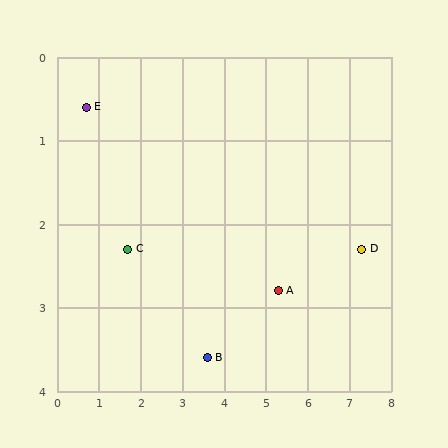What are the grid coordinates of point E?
Point E is at approximately (0.7, 0.6).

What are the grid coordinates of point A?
Point A is at approximately (5.3, 2.8).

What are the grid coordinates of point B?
Point B is at approximately (3.6, 3.6).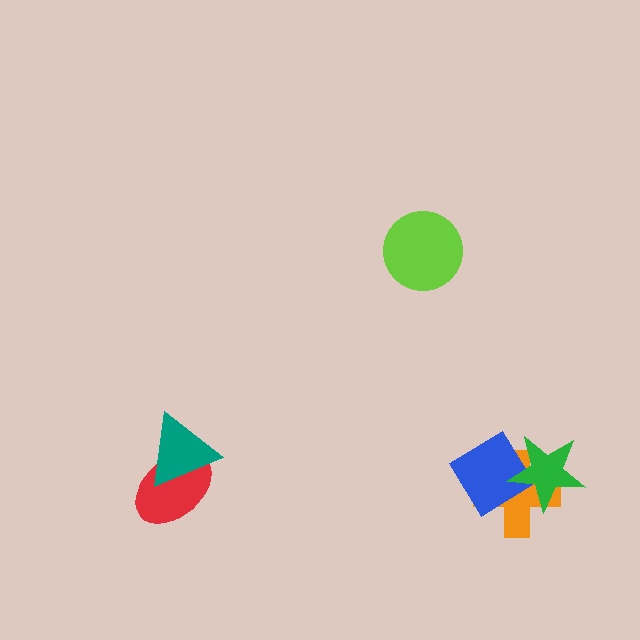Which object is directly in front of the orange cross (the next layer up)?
The blue diamond is directly in front of the orange cross.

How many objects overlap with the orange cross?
2 objects overlap with the orange cross.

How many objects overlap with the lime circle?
0 objects overlap with the lime circle.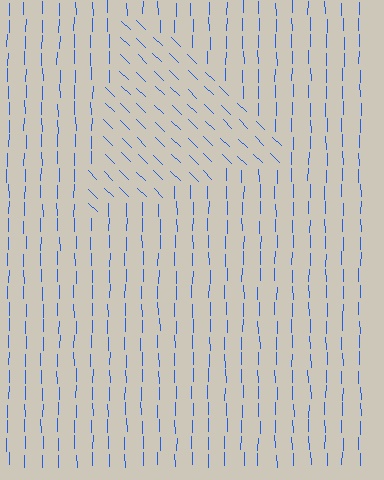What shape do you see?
I see a triangle.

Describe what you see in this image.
The image is filled with small blue line segments. A triangle region in the image has lines oriented differently from the surrounding lines, creating a visible texture boundary.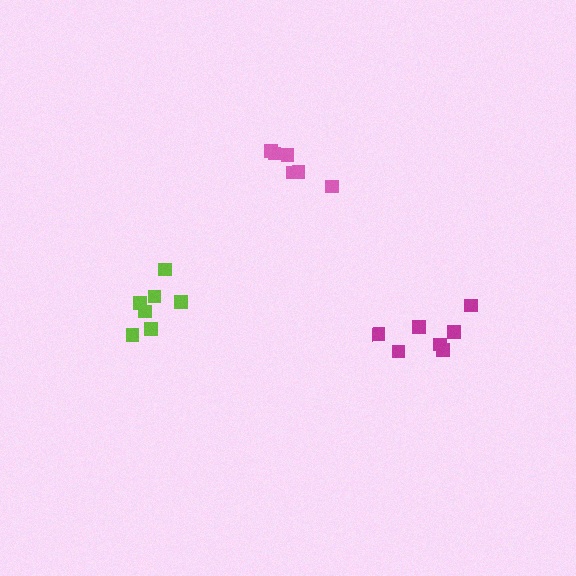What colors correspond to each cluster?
The clusters are colored: pink, lime, magenta.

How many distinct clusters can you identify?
There are 3 distinct clusters.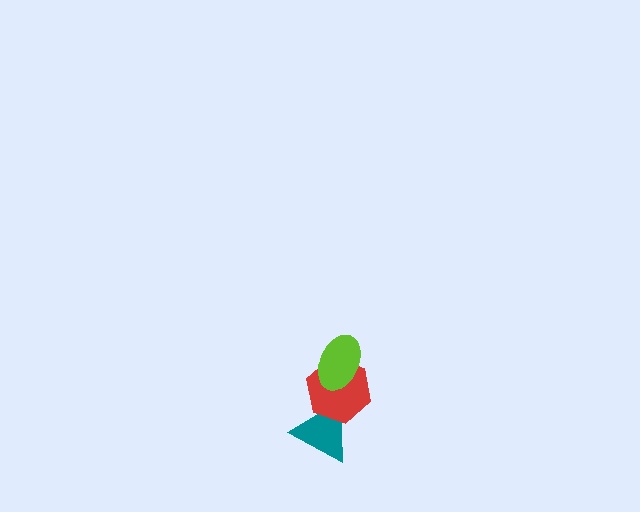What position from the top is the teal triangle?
The teal triangle is 3rd from the top.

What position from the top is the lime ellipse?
The lime ellipse is 1st from the top.